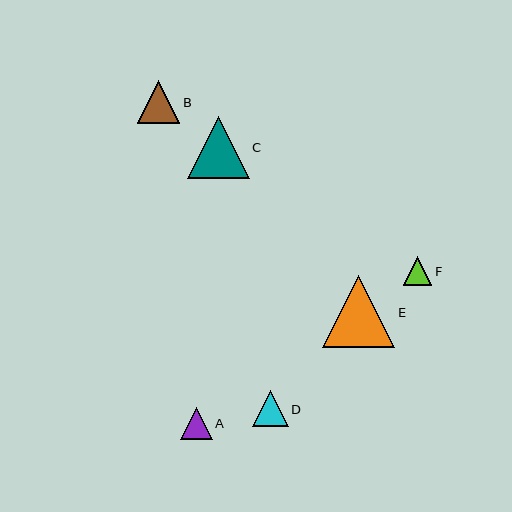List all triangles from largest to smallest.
From largest to smallest: E, C, B, D, A, F.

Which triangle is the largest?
Triangle E is the largest with a size of approximately 73 pixels.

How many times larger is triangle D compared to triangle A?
Triangle D is approximately 1.1 times the size of triangle A.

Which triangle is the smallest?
Triangle F is the smallest with a size of approximately 28 pixels.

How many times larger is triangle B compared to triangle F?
Triangle B is approximately 1.5 times the size of triangle F.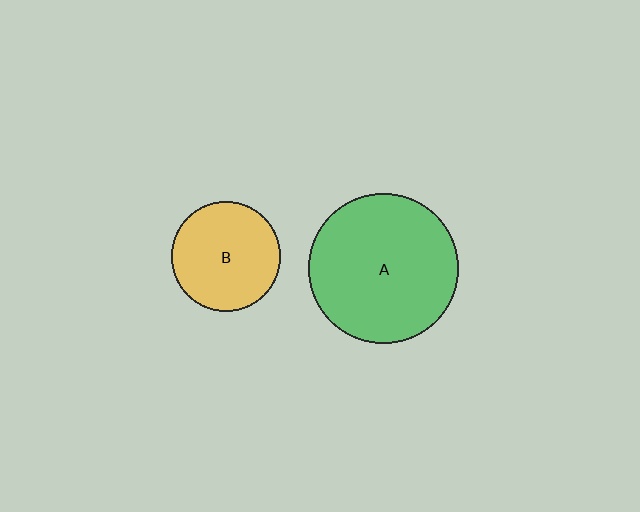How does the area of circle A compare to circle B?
Approximately 1.9 times.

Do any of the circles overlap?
No, none of the circles overlap.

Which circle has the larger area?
Circle A (green).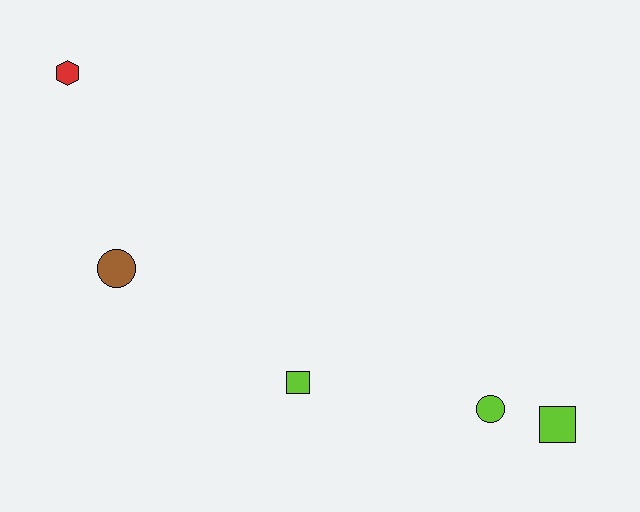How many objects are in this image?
There are 5 objects.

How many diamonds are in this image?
There are no diamonds.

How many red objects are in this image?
There is 1 red object.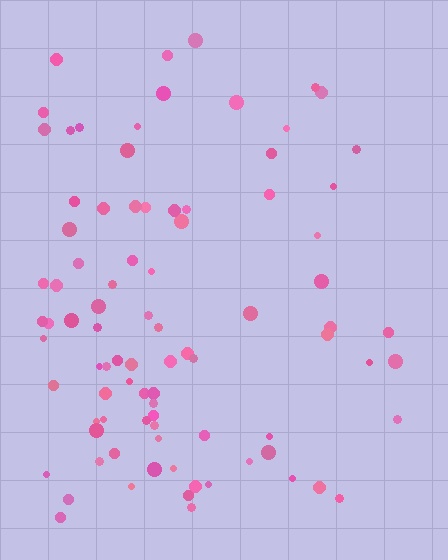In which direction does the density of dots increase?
From right to left, with the left side densest.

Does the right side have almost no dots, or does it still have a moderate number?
Still a moderate number, just noticeably fewer than the left.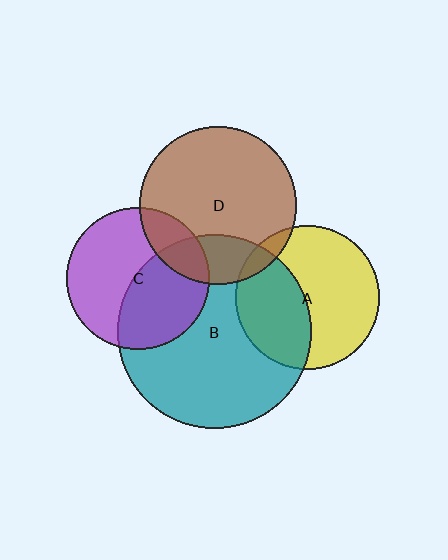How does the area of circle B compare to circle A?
Approximately 1.8 times.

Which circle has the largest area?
Circle B (teal).